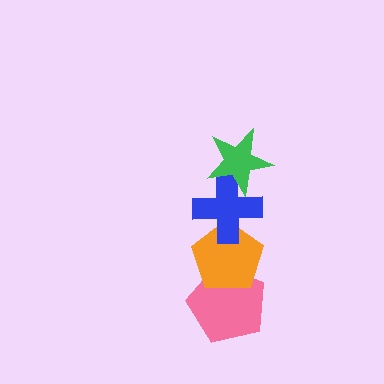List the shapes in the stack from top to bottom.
From top to bottom: the green star, the blue cross, the orange pentagon, the pink pentagon.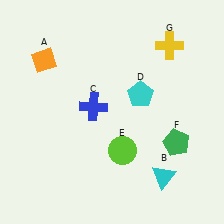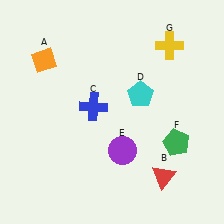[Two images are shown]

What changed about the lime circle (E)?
In Image 1, E is lime. In Image 2, it changed to purple.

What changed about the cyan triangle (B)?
In Image 1, B is cyan. In Image 2, it changed to red.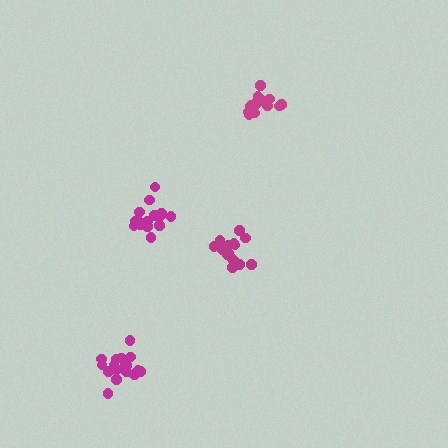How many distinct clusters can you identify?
There are 4 distinct clusters.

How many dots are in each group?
Group 1: 15 dots, Group 2: 16 dots, Group 3: 18 dots, Group 4: 14 dots (63 total).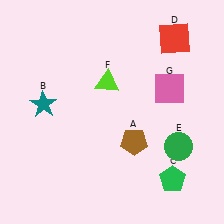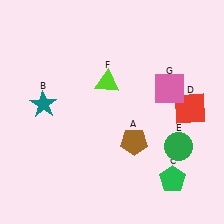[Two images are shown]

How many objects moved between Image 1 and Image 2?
1 object moved between the two images.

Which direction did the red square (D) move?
The red square (D) moved down.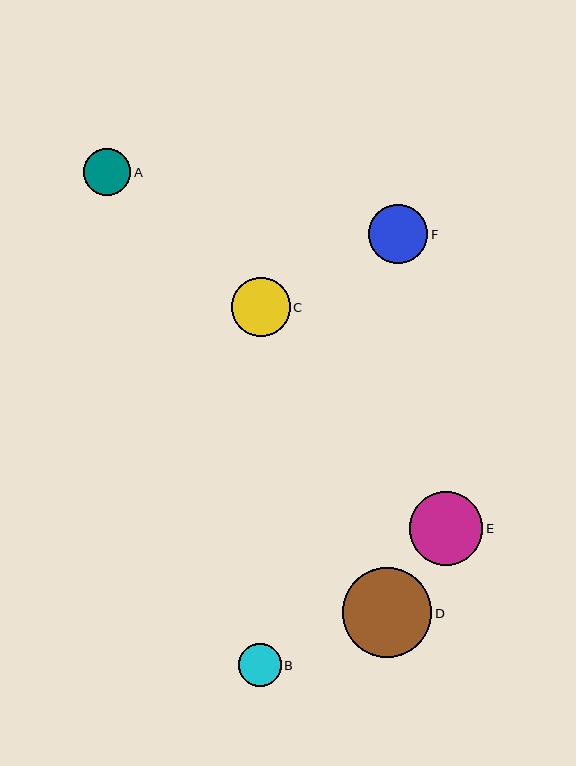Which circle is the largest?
Circle D is the largest with a size of approximately 89 pixels.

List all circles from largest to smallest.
From largest to smallest: D, E, C, F, A, B.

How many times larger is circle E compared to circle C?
Circle E is approximately 1.2 times the size of circle C.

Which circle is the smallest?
Circle B is the smallest with a size of approximately 43 pixels.